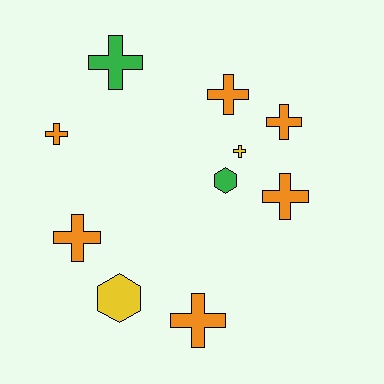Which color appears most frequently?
Orange, with 6 objects.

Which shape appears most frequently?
Cross, with 8 objects.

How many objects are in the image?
There are 10 objects.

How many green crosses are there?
There is 1 green cross.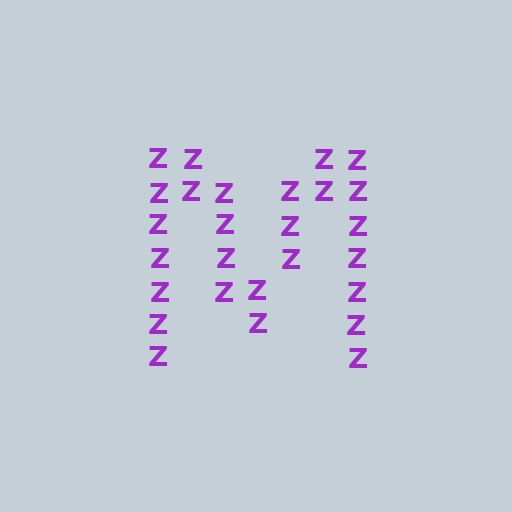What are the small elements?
The small elements are letter Z's.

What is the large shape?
The large shape is the letter M.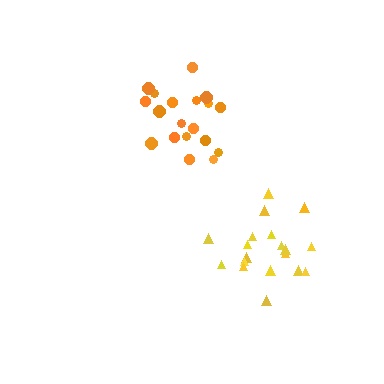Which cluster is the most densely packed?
Orange.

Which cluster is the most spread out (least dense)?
Yellow.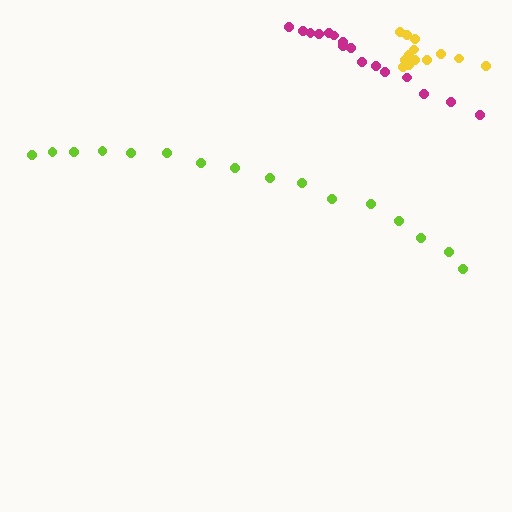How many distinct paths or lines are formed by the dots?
There are 3 distinct paths.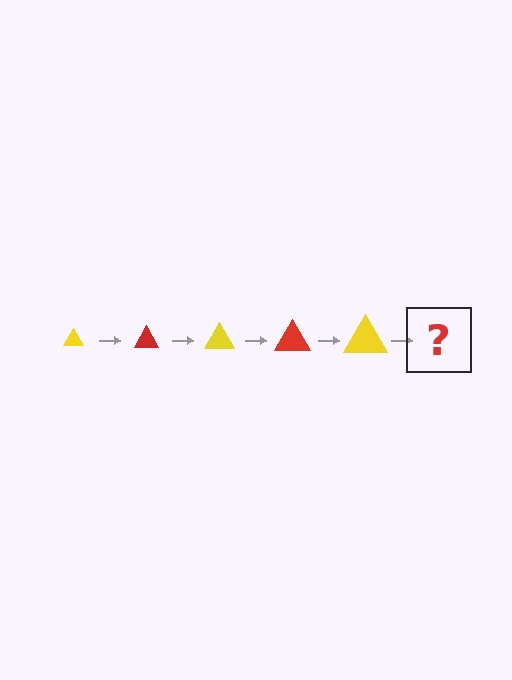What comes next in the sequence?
The next element should be a red triangle, larger than the previous one.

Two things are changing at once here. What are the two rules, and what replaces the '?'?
The two rules are that the triangle grows larger each step and the color cycles through yellow and red. The '?' should be a red triangle, larger than the previous one.